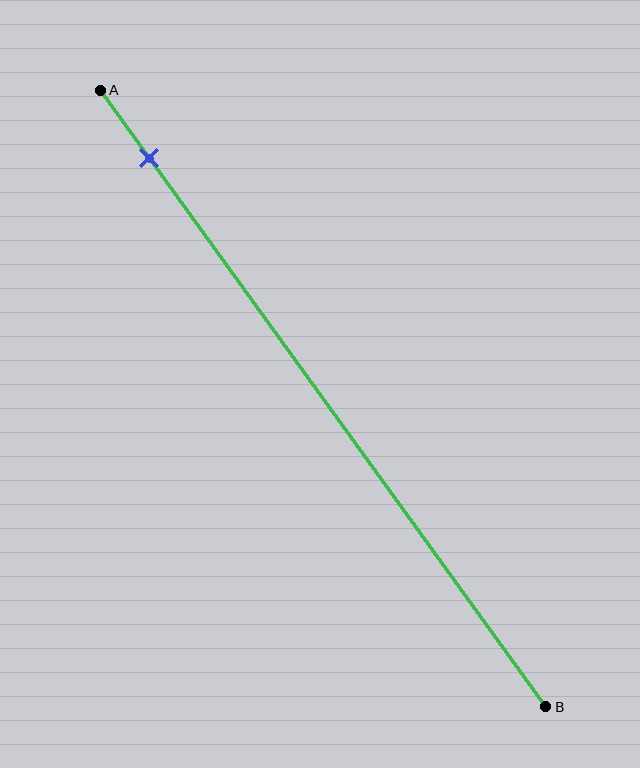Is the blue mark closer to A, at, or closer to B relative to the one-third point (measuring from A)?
The blue mark is closer to point A than the one-third point of segment AB.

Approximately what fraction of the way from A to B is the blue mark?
The blue mark is approximately 10% of the way from A to B.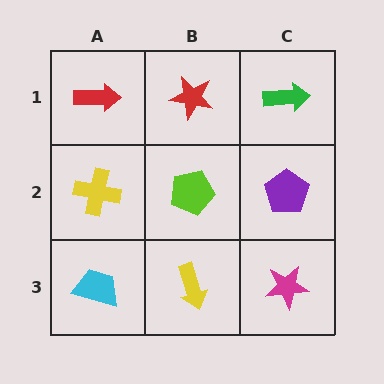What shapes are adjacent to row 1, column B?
A lime pentagon (row 2, column B), a red arrow (row 1, column A), a green arrow (row 1, column C).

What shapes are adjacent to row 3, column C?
A purple pentagon (row 2, column C), a yellow arrow (row 3, column B).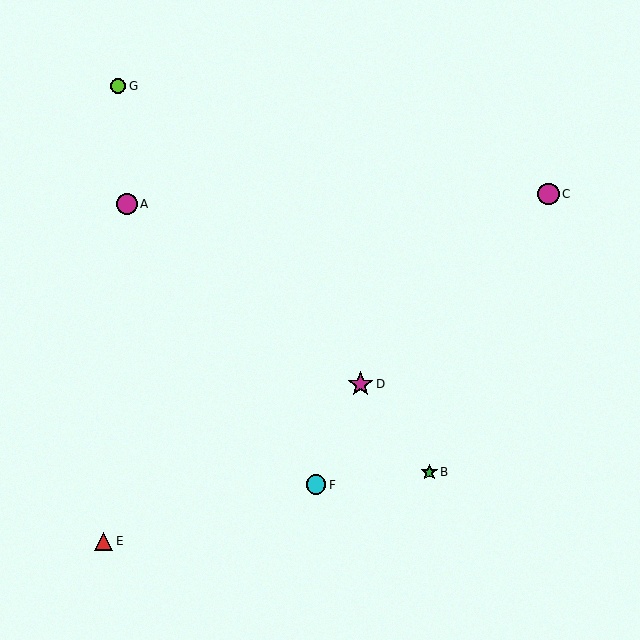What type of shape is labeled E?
Shape E is a red triangle.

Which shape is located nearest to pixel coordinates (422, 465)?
The green star (labeled B) at (429, 472) is nearest to that location.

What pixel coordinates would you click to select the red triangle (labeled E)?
Click at (104, 541) to select the red triangle E.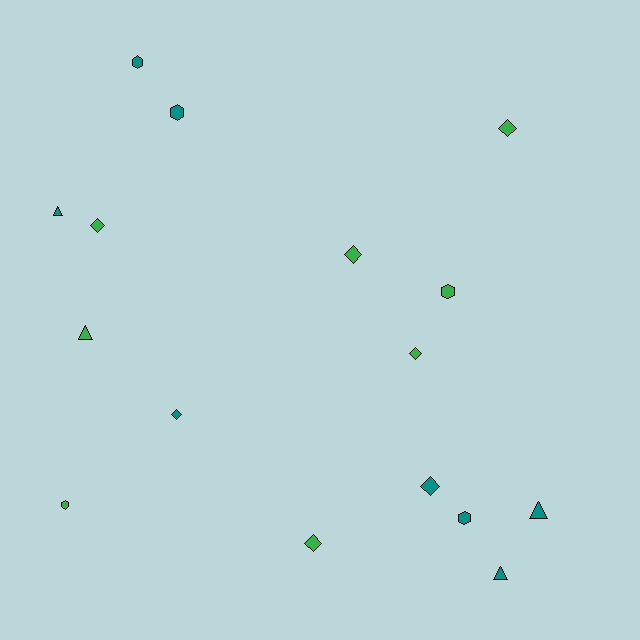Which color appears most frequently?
Green, with 8 objects.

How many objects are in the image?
There are 16 objects.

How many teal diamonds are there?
There are 2 teal diamonds.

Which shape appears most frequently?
Diamond, with 7 objects.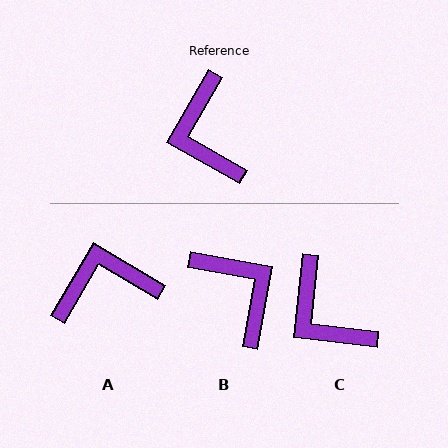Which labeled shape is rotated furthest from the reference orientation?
B, about 161 degrees away.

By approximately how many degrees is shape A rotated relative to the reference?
Approximately 91 degrees clockwise.